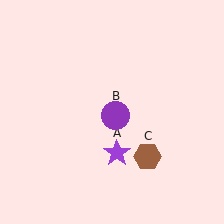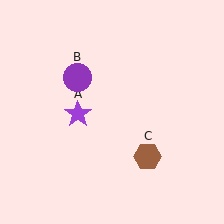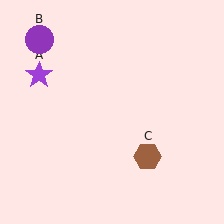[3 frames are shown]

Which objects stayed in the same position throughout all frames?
Brown hexagon (object C) remained stationary.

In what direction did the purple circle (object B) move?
The purple circle (object B) moved up and to the left.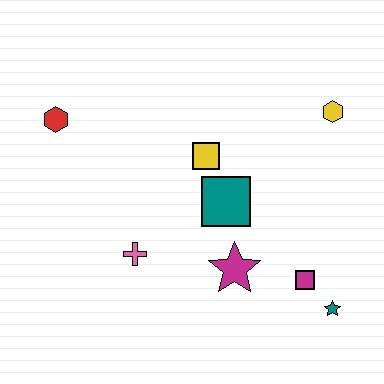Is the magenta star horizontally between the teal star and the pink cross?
Yes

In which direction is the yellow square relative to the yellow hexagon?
The yellow square is to the left of the yellow hexagon.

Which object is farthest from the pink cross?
The yellow hexagon is farthest from the pink cross.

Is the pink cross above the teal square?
No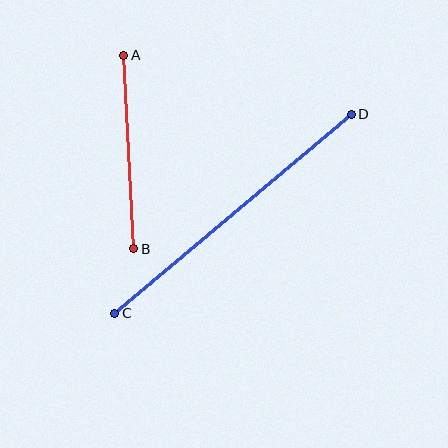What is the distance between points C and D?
The distance is approximately 309 pixels.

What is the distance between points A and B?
The distance is approximately 194 pixels.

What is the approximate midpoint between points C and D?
The midpoint is at approximately (233, 214) pixels.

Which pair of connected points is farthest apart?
Points C and D are farthest apart.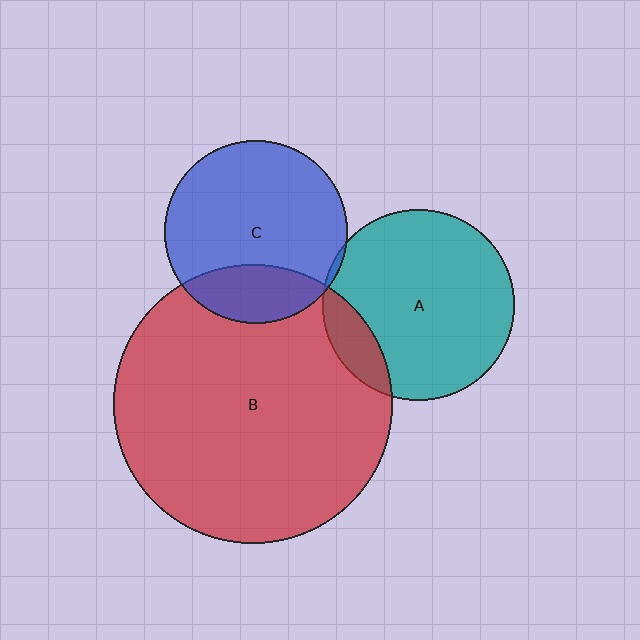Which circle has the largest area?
Circle B (red).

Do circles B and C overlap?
Yes.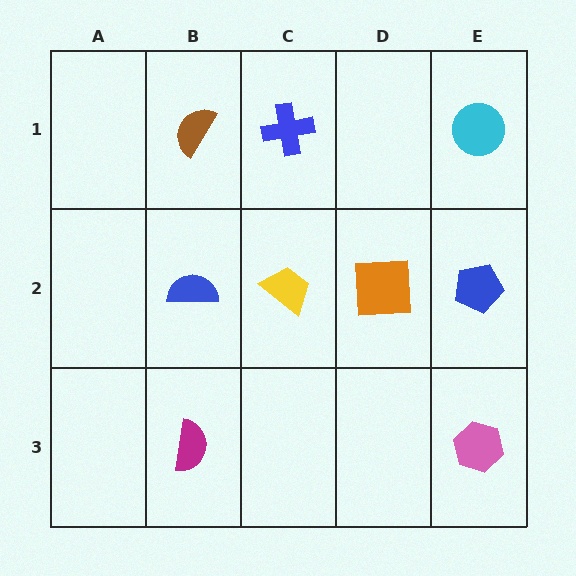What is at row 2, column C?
A yellow trapezoid.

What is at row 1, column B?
A brown semicircle.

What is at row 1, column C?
A blue cross.